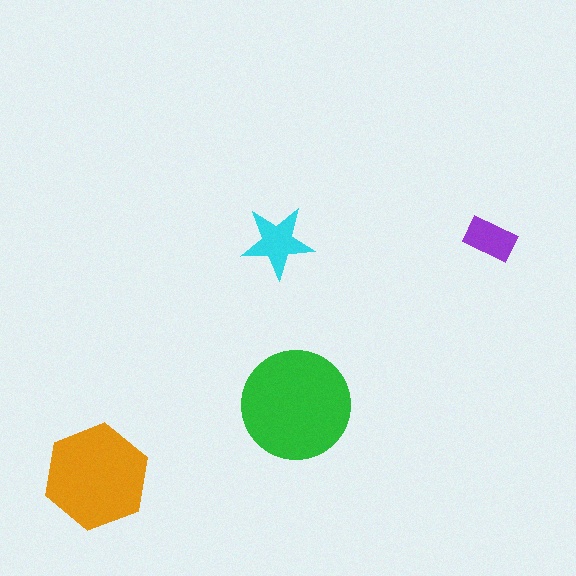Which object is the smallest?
The purple rectangle.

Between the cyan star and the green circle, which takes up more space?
The green circle.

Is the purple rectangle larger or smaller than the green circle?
Smaller.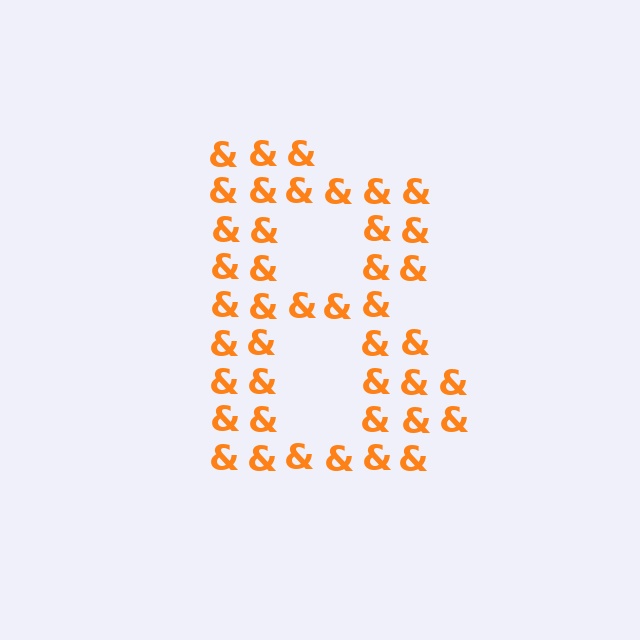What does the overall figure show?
The overall figure shows the letter B.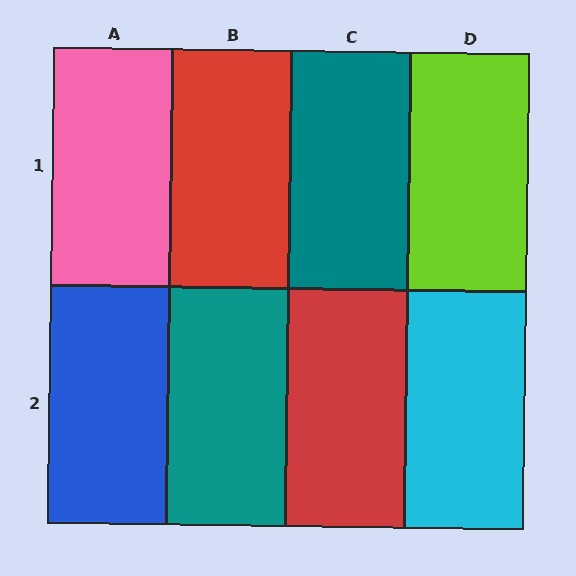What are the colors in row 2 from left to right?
Blue, teal, red, cyan.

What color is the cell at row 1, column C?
Teal.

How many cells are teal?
2 cells are teal.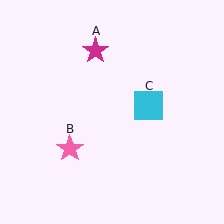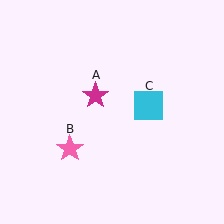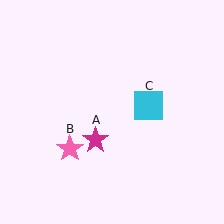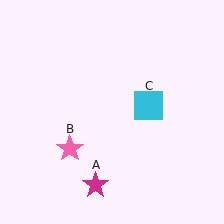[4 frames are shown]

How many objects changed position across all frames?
1 object changed position: magenta star (object A).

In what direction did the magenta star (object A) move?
The magenta star (object A) moved down.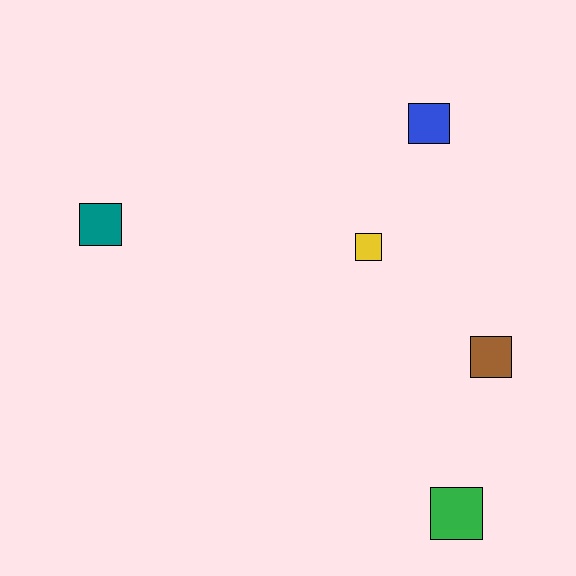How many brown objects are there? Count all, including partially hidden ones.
There is 1 brown object.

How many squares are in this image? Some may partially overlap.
There are 5 squares.